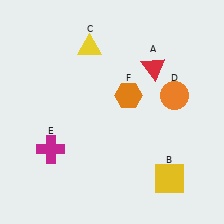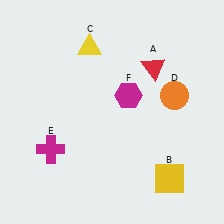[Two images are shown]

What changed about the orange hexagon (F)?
In Image 1, F is orange. In Image 2, it changed to magenta.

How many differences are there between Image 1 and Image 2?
There is 1 difference between the two images.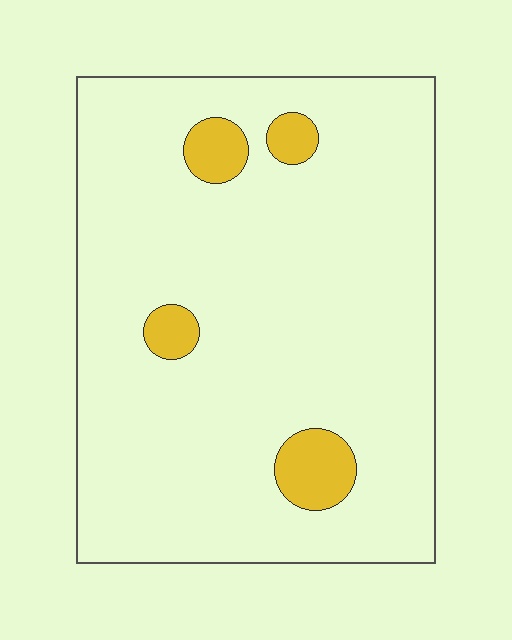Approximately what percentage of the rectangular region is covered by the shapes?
Approximately 10%.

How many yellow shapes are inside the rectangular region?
4.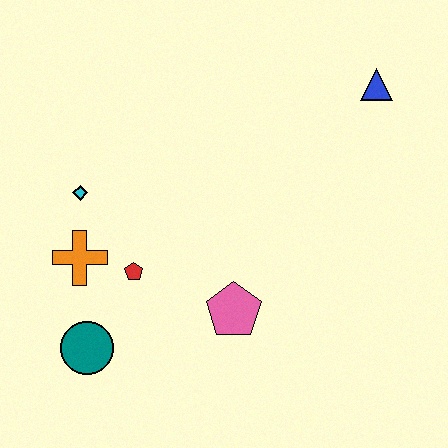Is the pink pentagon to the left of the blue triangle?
Yes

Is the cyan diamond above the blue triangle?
No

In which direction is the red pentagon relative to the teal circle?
The red pentagon is above the teal circle.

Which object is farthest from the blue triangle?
The teal circle is farthest from the blue triangle.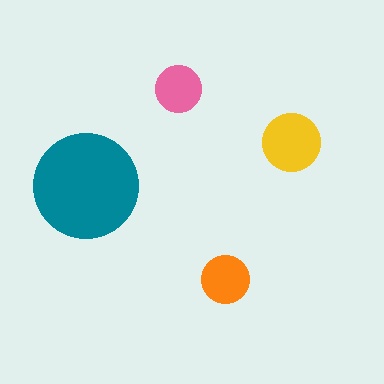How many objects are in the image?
There are 4 objects in the image.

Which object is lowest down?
The orange circle is bottommost.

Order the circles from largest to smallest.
the teal one, the yellow one, the orange one, the pink one.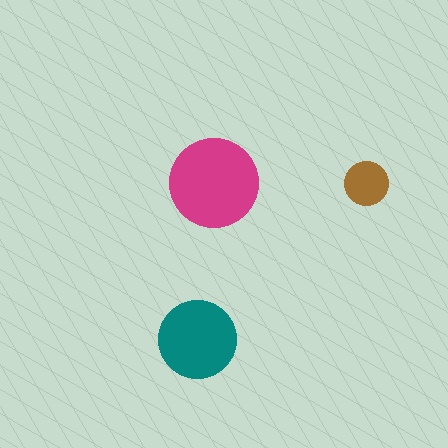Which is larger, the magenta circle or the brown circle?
The magenta one.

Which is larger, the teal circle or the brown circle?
The teal one.